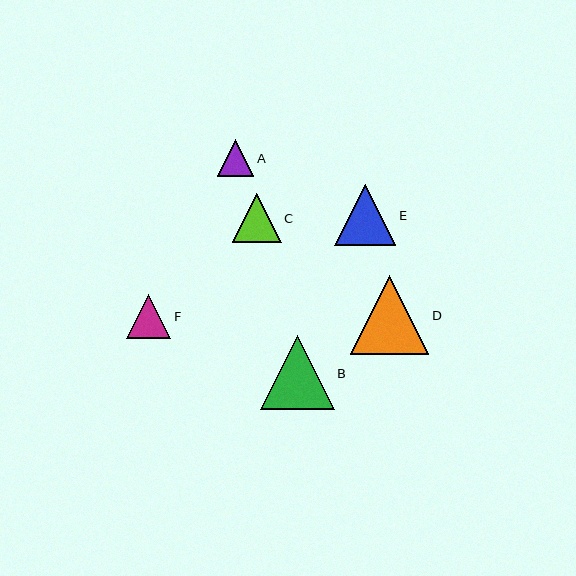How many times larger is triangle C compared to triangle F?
Triangle C is approximately 1.1 times the size of triangle F.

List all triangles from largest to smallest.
From largest to smallest: D, B, E, C, F, A.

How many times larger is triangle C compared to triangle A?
Triangle C is approximately 1.3 times the size of triangle A.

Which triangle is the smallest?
Triangle A is the smallest with a size of approximately 37 pixels.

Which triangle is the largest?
Triangle D is the largest with a size of approximately 79 pixels.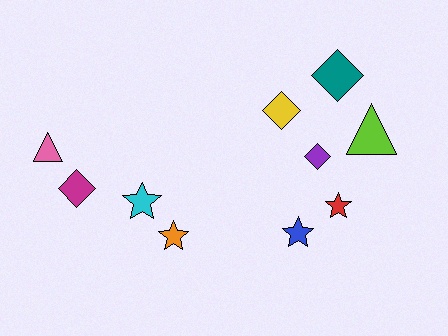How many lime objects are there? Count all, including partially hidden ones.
There is 1 lime object.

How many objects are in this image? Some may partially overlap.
There are 10 objects.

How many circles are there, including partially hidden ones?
There are no circles.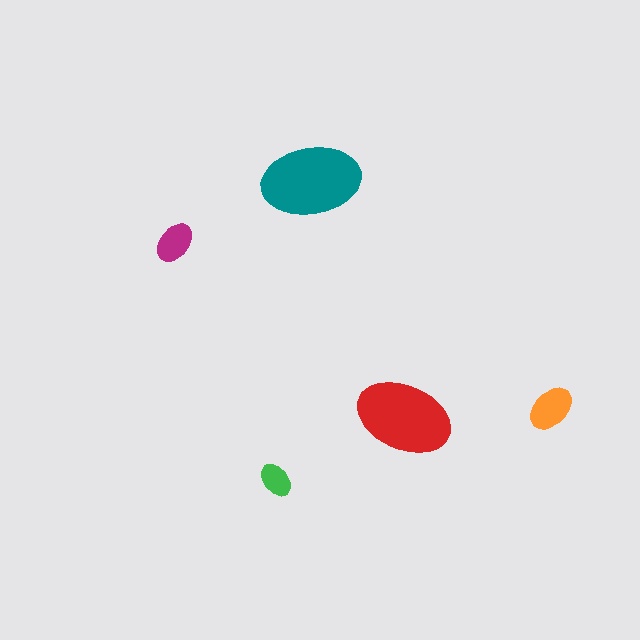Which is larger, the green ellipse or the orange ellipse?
The orange one.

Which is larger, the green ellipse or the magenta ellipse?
The magenta one.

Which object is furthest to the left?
The magenta ellipse is leftmost.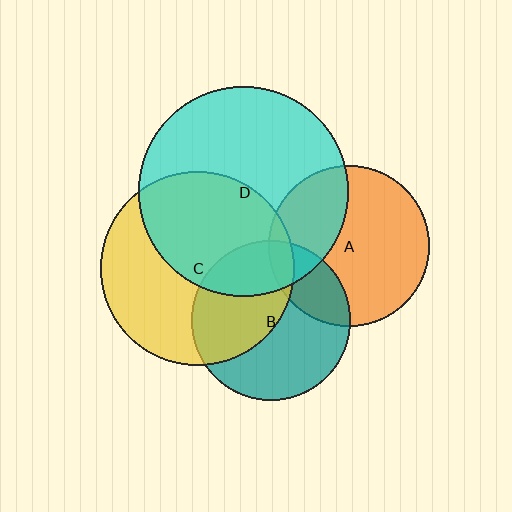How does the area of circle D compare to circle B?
Approximately 1.7 times.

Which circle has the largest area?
Circle D (cyan).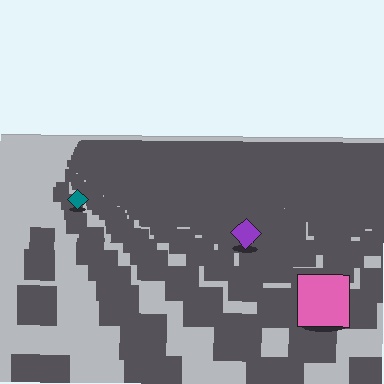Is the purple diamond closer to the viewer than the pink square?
No. The pink square is closer — you can tell from the texture gradient: the ground texture is coarser near it.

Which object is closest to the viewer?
The pink square is closest. The texture marks near it are larger and more spread out.